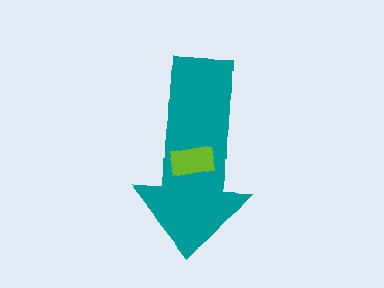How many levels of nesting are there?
2.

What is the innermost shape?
The lime rectangle.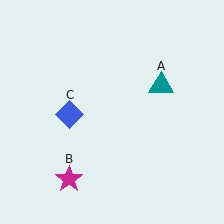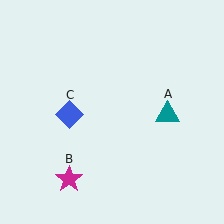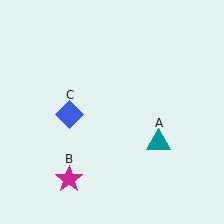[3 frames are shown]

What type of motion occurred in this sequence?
The teal triangle (object A) rotated clockwise around the center of the scene.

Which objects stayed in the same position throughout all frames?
Magenta star (object B) and blue diamond (object C) remained stationary.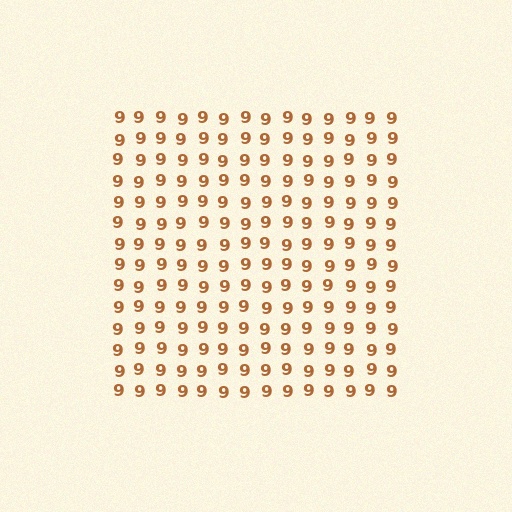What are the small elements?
The small elements are digit 9's.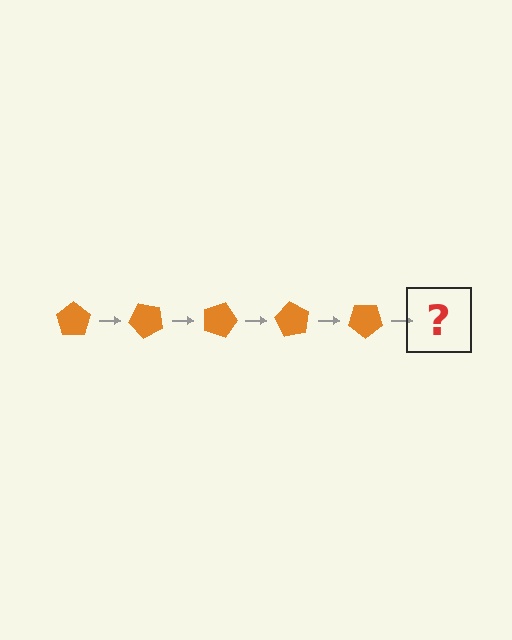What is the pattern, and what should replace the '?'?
The pattern is that the pentagon rotates 45 degrees each step. The '?' should be an orange pentagon rotated 225 degrees.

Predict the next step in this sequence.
The next step is an orange pentagon rotated 225 degrees.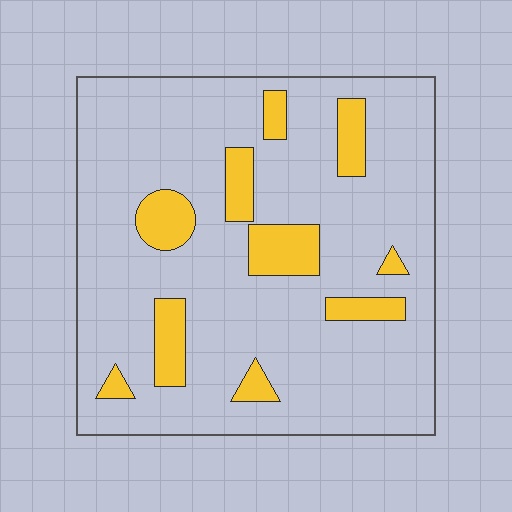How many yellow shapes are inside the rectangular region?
10.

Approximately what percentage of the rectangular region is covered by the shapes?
Approximately 15%.